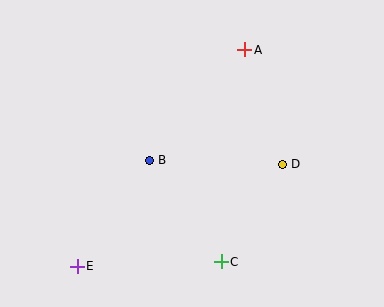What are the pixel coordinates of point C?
Point C is at (221, 262).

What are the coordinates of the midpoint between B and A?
The midpoint between B and A is at (197, 105).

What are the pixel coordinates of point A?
Point A is at (245, 50).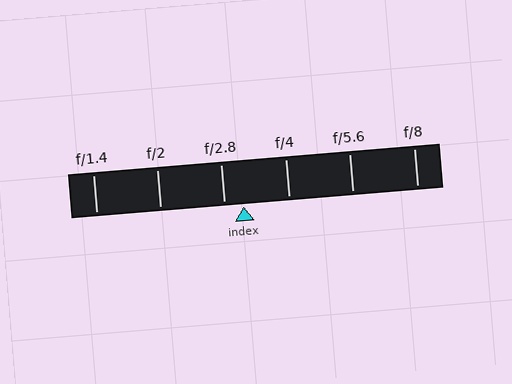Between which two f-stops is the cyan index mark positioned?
The index mark is between f/2.8 and f/4.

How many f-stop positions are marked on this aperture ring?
There are 6 f-stop positions marked.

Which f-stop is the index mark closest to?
The index mark is closest to f/2.8.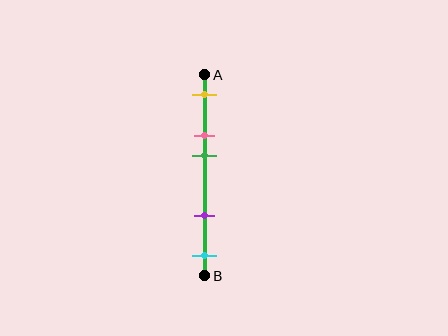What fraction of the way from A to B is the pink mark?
The pink mark is approximately 30% (0.3) of the way from A to B.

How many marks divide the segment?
There are 5 marks dividing the segment.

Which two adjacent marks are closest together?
The pink and green marks are the closest adjacent pair.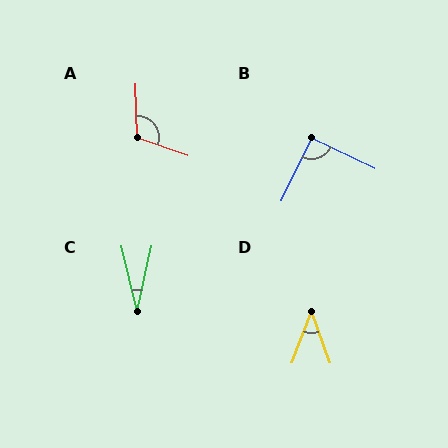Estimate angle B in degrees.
Approximately 90 degrees.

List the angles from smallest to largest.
C (26°), D (40°), B (90°), A (111°).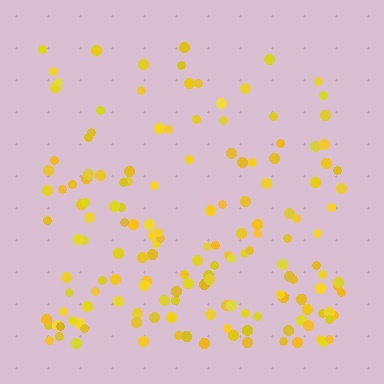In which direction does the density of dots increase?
From top to bottom, with the bottom side densest.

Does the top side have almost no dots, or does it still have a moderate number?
Still a moderate number, just noticeably fewer than the bottom.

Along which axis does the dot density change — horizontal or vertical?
Vertical.